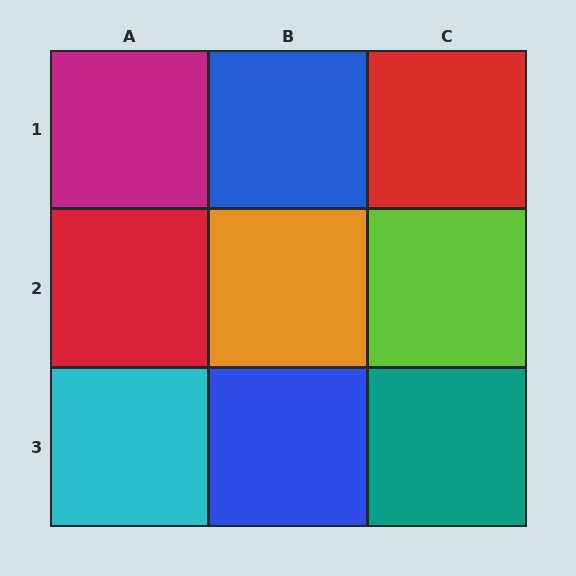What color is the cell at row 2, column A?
Red.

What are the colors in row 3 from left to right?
Cyan, blue, teal.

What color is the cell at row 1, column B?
Blue.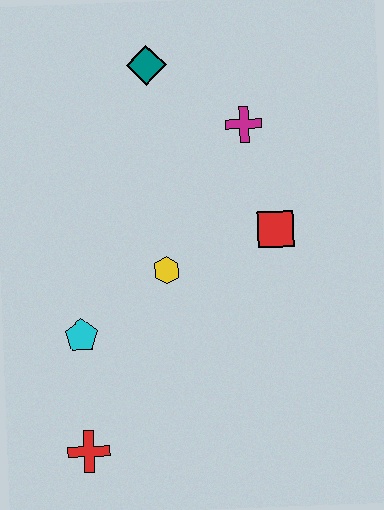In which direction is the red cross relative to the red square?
The red cross is below the red square.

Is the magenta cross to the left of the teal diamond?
No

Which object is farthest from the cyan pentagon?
The teal diamond is farthest from the cyan pentagon.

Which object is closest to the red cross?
The cyan pentagon is closest to the red cross.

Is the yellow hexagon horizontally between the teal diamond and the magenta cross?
Yes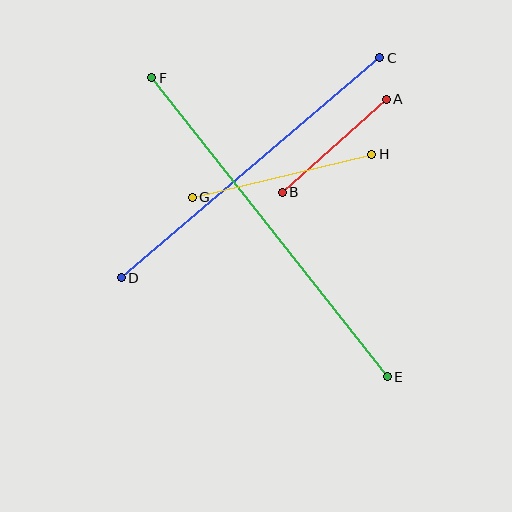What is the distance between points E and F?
The distance is approximately 381 pixels.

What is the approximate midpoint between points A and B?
The midpoint is at approximately (334, 146) pixels.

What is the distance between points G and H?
The distance is approximately 185 pixels.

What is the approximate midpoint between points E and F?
The midpoint is at approximately (269, 227) pixels.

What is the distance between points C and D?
The distance is approximately 340 pixels.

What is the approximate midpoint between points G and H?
The midpoint is at approximately (282, 176) pixels.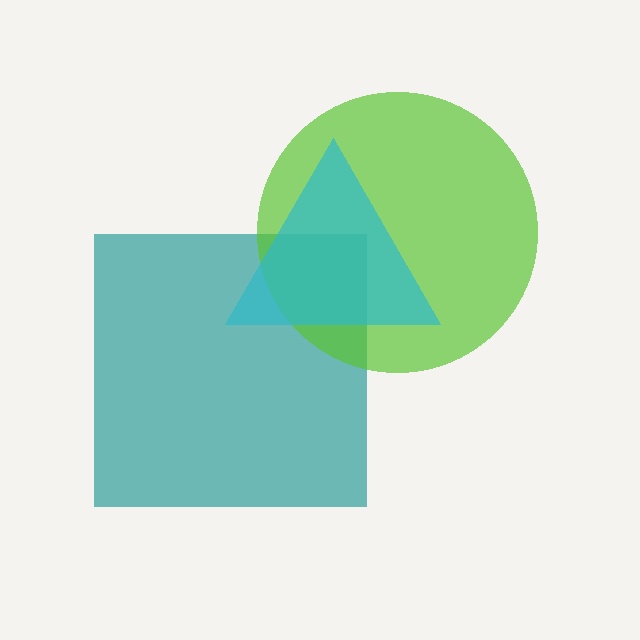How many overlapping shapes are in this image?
There are 3 overlapping shapes in the image.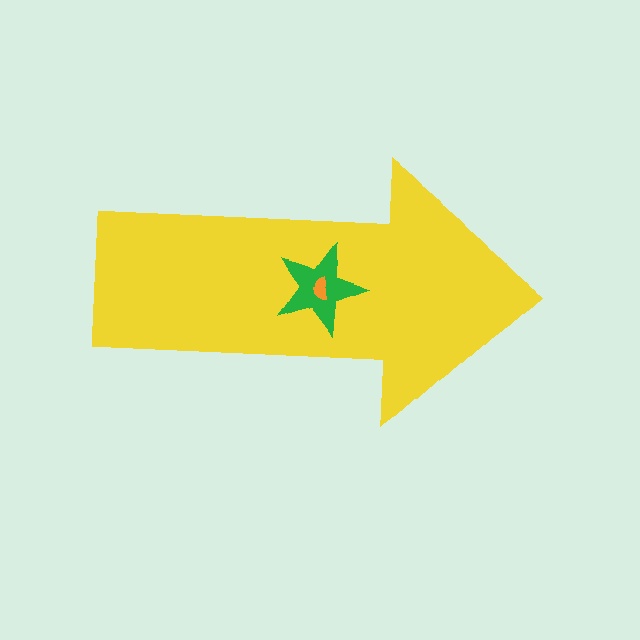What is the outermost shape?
The yellow arrow.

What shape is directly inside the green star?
The orange semicircle.